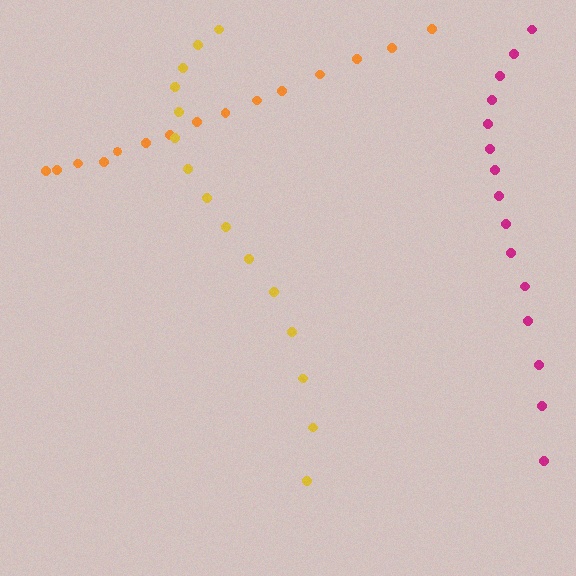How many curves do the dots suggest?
There are 3 distinct paths.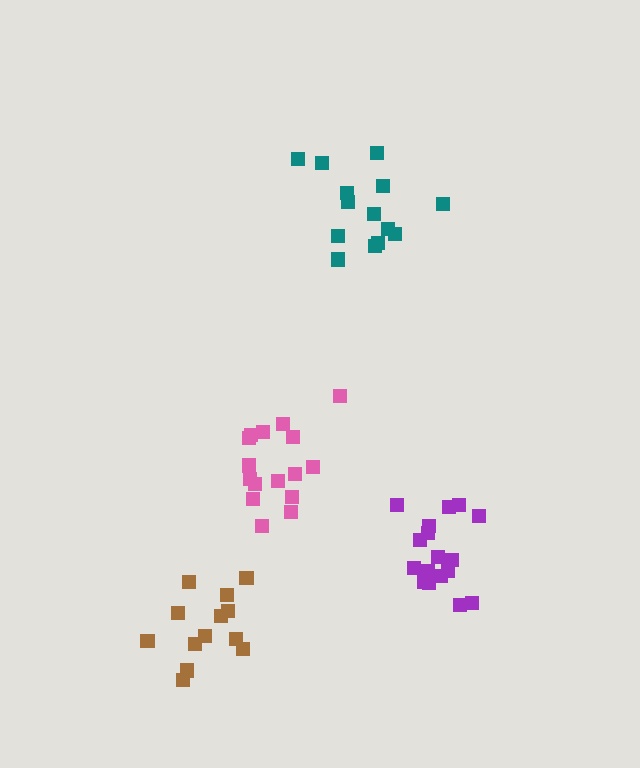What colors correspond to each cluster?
The clusters are colored: teal, pink, brown, purple.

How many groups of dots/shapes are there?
There are 4 groups.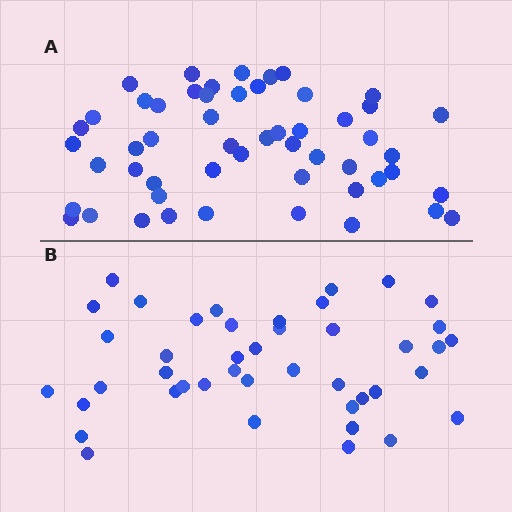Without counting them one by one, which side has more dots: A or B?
Region A (the top region) has more dots.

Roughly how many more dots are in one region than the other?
Region A has roughly 10 or so more dots than region B.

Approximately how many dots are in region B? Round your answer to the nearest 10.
About 40 dots. (The exact count is 43, which rounds to 40.)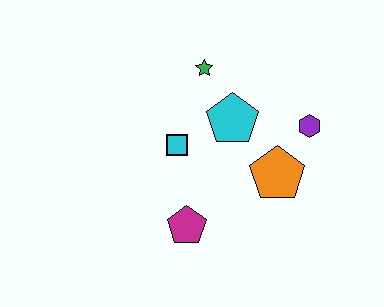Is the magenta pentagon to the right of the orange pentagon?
No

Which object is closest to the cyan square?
The cyan pentagon is closest to the cyan square.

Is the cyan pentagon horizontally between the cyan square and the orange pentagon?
Yes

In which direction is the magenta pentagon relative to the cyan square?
The magenta pentagon is below the cyan square.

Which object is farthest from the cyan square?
The purple hexagon is farthest from the cyan square.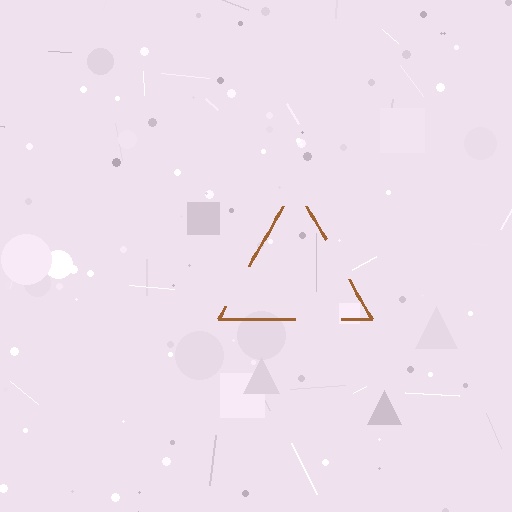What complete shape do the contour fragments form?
The contour fragments form a triangle.